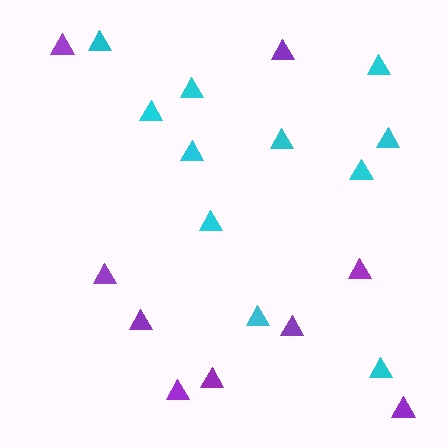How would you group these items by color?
There are 2 groups: one group of cyan triangles (11) and one group of purple triangles (9).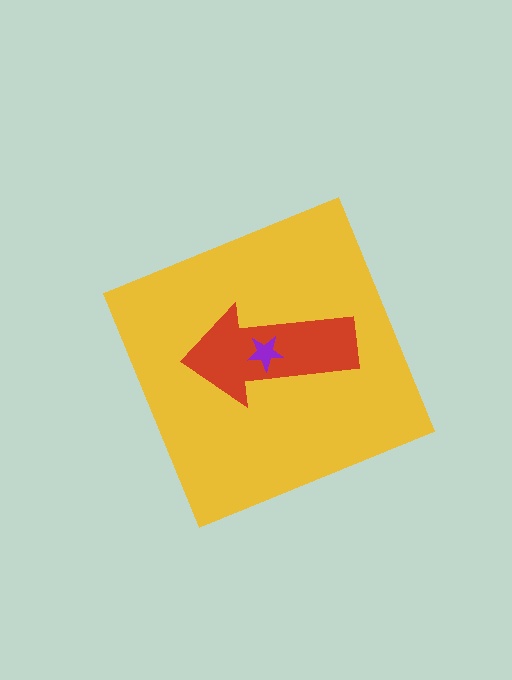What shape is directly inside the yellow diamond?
The red arrow.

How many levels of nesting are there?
3.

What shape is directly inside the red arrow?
The purple star.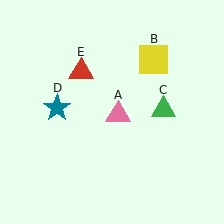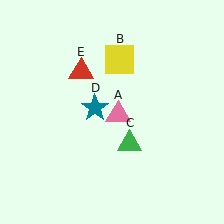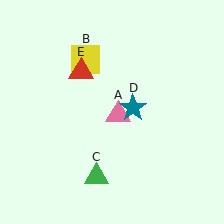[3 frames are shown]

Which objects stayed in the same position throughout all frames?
Pink triangle (object A) and red triangle (object E) remained stationary.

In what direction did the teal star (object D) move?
The teal star (object D) moved right.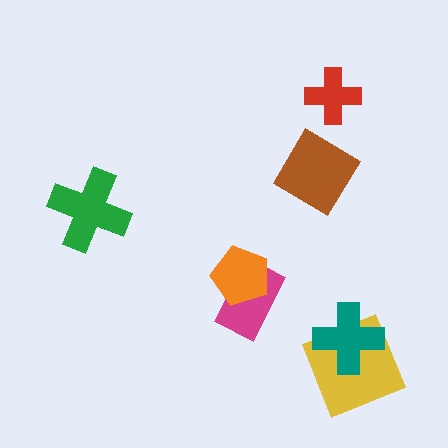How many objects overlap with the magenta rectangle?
1 object overlaps with the magenta rectangle.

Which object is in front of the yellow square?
The teal cross is in front of the yellow square.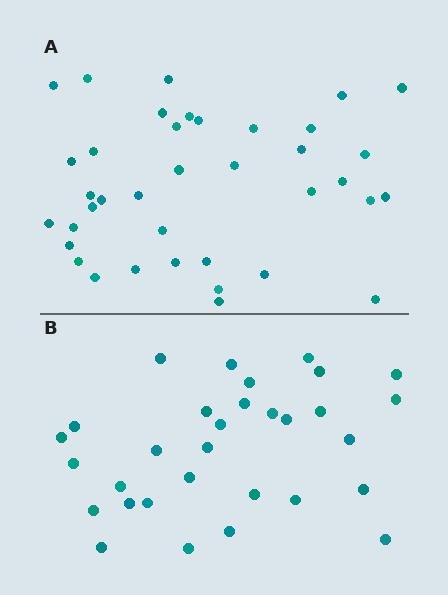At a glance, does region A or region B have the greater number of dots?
Region A (the top region) has more dots.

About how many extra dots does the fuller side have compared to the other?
Region A has roughly 8 or so more dots than region B.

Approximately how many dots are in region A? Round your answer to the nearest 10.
About 40 dots. (The exact count is 38, which rounds to 40.)